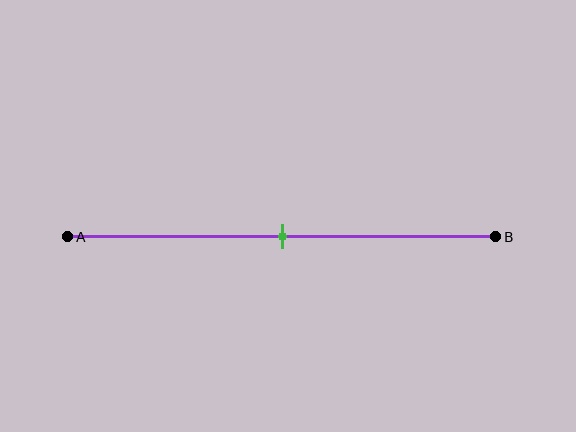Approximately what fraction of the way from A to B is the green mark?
The green mark is approximately 50% of the way from A to B.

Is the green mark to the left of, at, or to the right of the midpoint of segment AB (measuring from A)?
The green mark is approximately at the midpoint of segment AB.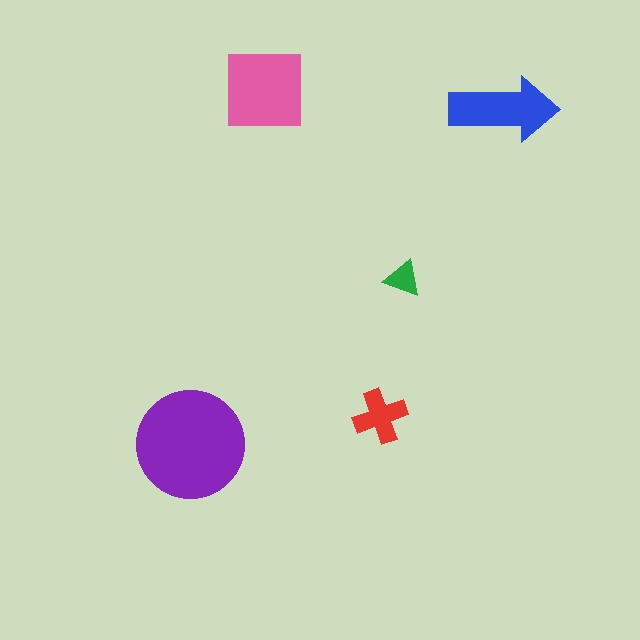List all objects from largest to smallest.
The purple circle, the pink square, the blue arrow, the red cross, the green triangle.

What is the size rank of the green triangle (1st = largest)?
5th.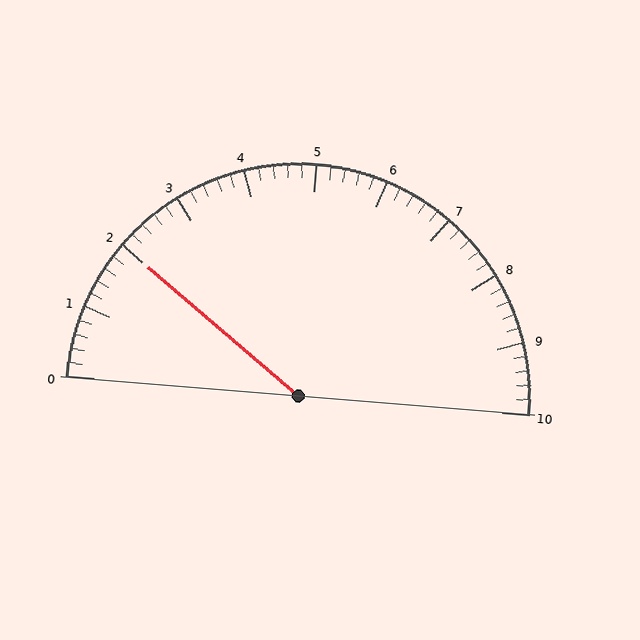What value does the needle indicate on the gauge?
The needle indicates approximately 2.0.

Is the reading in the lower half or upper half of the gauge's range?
The reading is in the lower half of the range (0 to 10).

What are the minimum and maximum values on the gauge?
The gauge ranges from 0 to 10.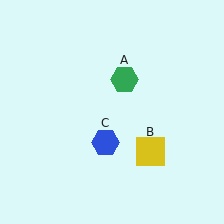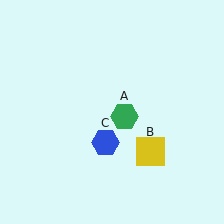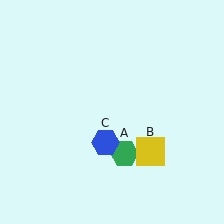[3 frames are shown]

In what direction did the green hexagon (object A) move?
The green hexagon (object A) moved down.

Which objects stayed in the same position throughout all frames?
Yellow square (object B) and blue hexagon (object C) remained stationary.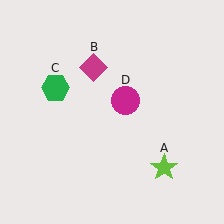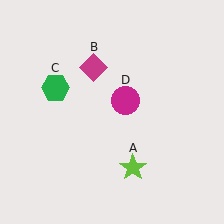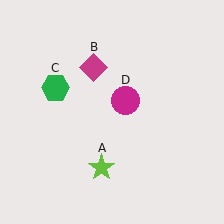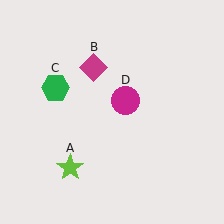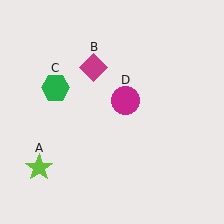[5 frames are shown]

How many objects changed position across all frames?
1 object changed position: lime star (object A).